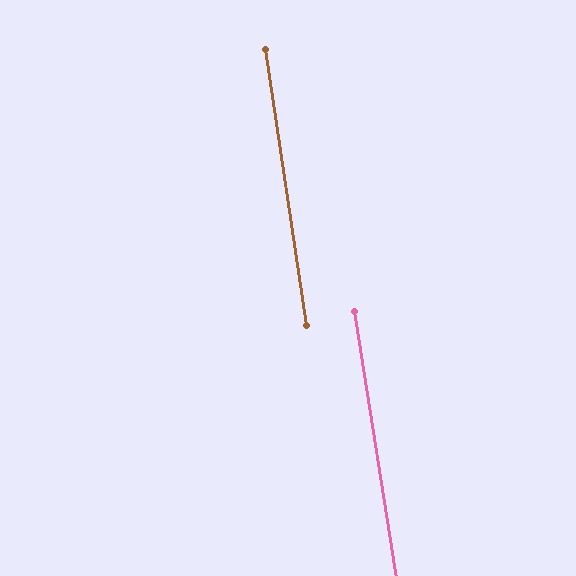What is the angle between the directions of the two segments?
Approximately 0 degrees.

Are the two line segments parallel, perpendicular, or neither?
Parallel — their directions differ by only 0.5°.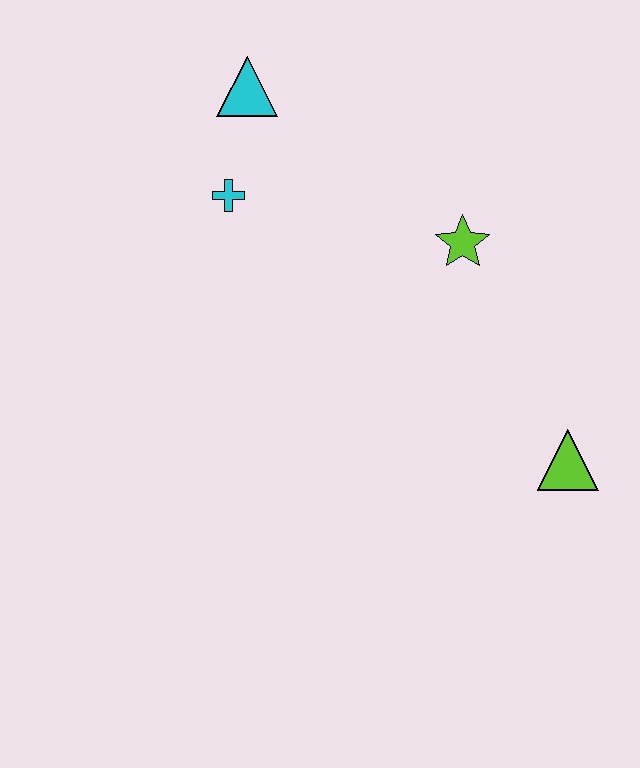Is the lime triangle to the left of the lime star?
No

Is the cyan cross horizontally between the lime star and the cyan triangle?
No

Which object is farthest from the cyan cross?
The lime triangle is farthest from the cyan cross.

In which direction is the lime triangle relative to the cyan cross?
The lime triangle is to the right of the cyan cross.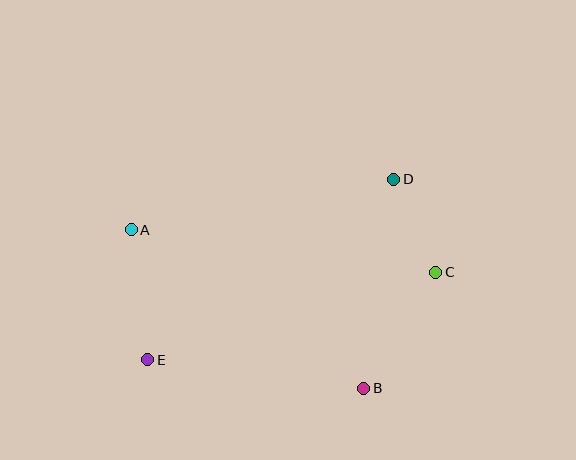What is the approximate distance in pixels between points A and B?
The distance between A and B is approximately 281 pixels.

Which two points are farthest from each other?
Points A and C are farthest from each other.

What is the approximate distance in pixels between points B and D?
The distance between B and D is approximately 211 pixels.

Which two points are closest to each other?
Points C and D are closest to each other.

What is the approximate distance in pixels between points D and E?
The distance between D and E is approximately 305 pixels.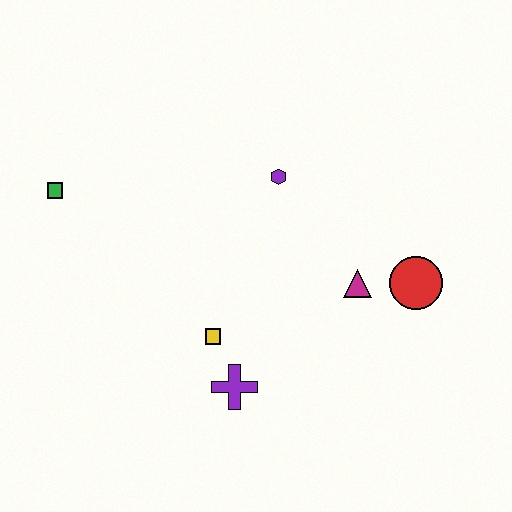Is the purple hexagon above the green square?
Yes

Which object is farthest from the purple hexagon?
The green square is farthest from the purple hexagon.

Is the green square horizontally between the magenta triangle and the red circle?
No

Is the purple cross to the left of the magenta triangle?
Yes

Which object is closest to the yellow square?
The purple cross is closest to the yellow square.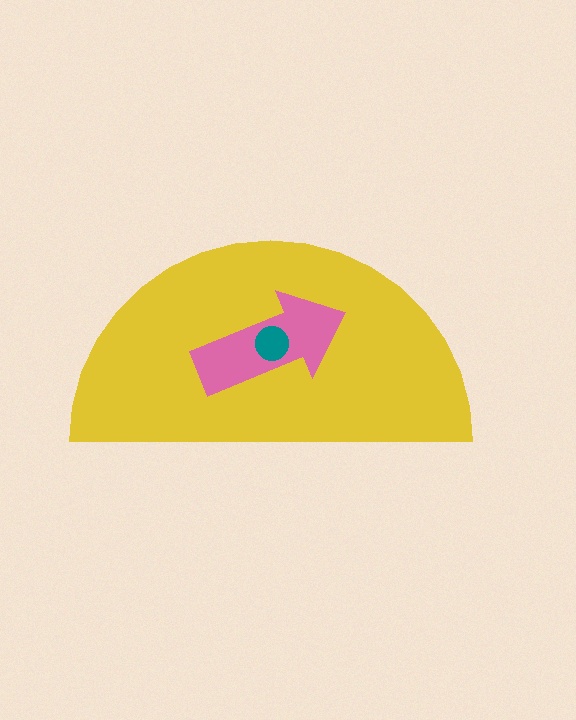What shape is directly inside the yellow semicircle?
The pink arrow.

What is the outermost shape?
The yellow semicircle.